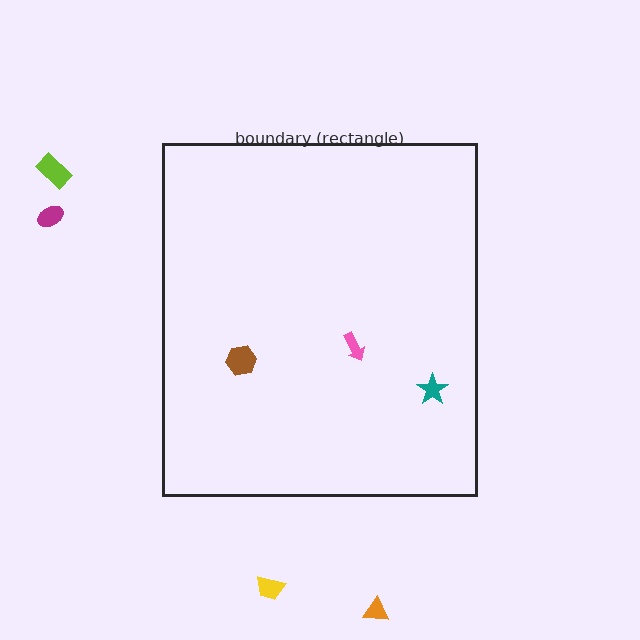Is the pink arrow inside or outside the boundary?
Inside.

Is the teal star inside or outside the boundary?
Inside.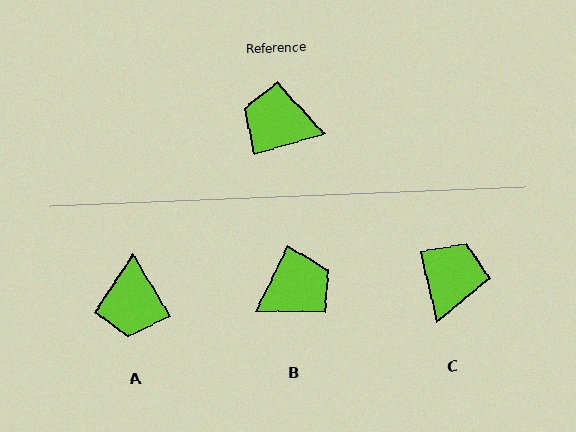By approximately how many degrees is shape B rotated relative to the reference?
Approximately 133 degrees clockwise.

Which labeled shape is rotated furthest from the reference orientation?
B, about 133 degrees away.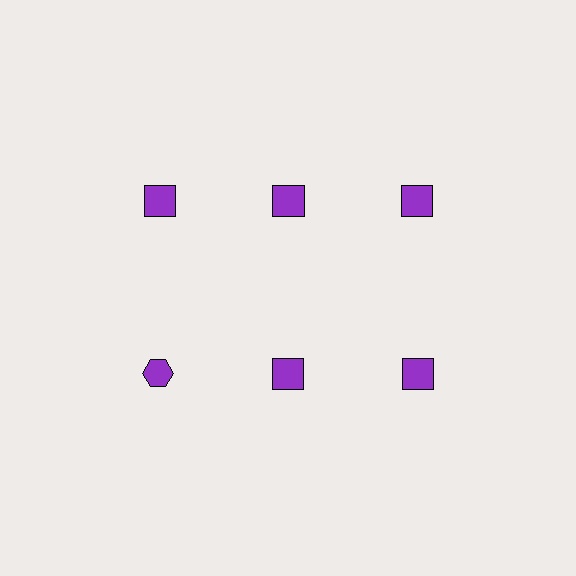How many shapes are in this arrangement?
There are 6 shapes arranged in a grid pattern.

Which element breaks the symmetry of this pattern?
The purple hexagon in the second row, leftmost column breaks the symmetry. All other shapes are purple squares.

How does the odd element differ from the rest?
It has a different shape: hexagon instead of square.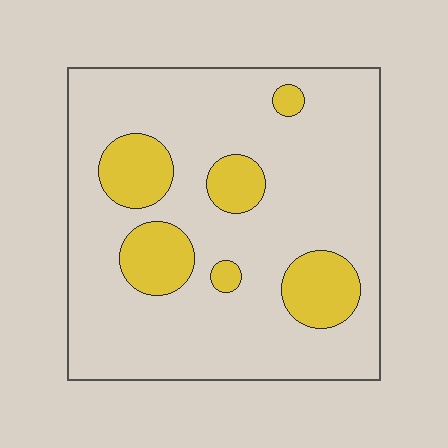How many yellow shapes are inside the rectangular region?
6.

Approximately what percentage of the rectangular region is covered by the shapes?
Approximately 20%.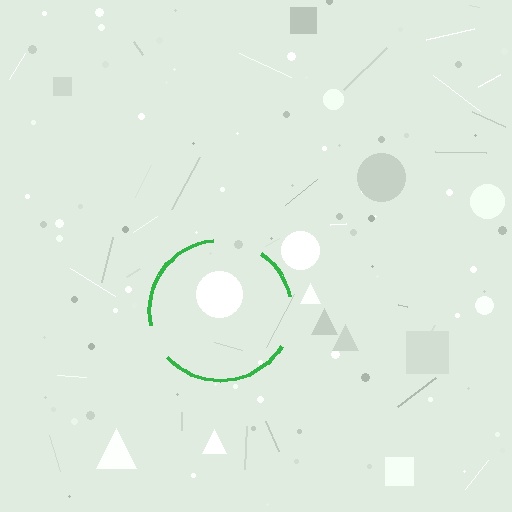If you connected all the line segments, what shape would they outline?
They would outline a circle.